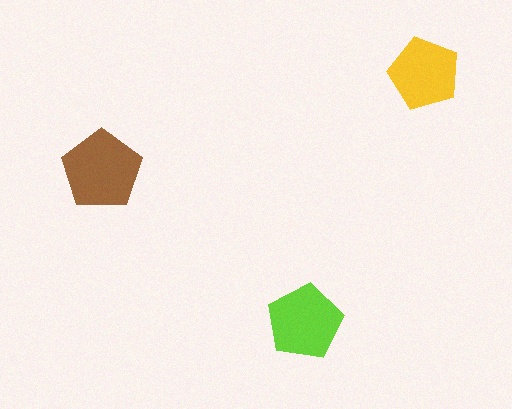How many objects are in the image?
There are 3 objects in the image.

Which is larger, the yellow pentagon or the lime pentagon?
The lime one.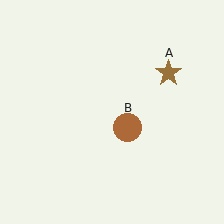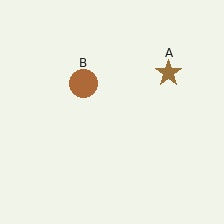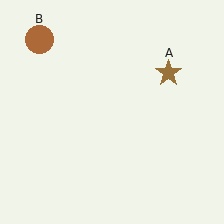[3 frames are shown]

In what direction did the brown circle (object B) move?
The brown circle (object B) moved up and to the left.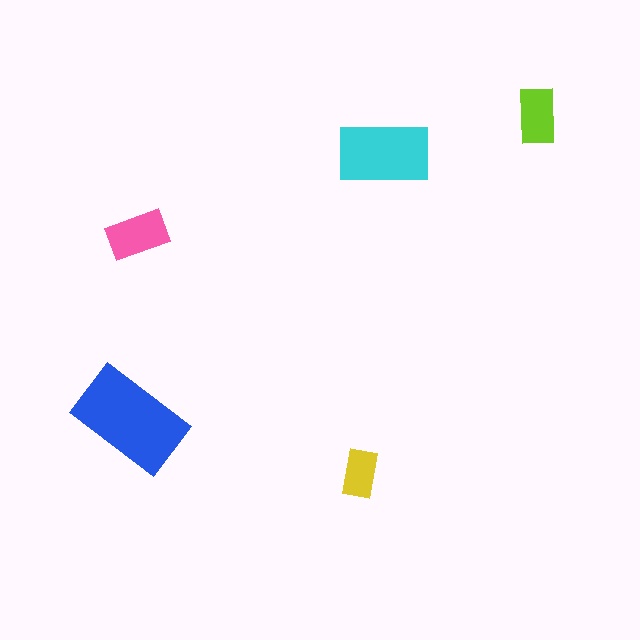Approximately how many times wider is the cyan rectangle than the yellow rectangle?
About 2 times wider.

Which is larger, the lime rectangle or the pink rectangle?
The pink one.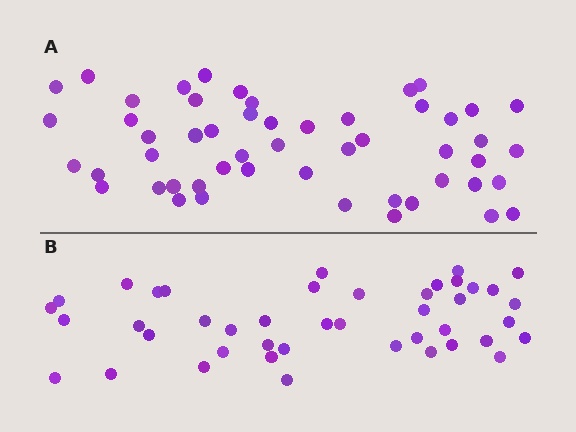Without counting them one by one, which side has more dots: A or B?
Region A (the top region) has more dots.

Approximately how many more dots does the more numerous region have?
Region A has roughly 8 or so more dots than region B.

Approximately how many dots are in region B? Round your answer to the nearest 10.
About 40 dots. (The exact count is 43, which rounds to 40.)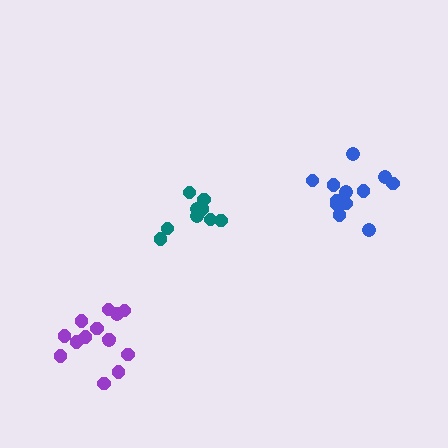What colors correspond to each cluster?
The clusters are colored: purple, teal, blue.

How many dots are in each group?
Group 1: 14 dots, Group 2: 9 dots, Group 3: 12 dots (35 total).